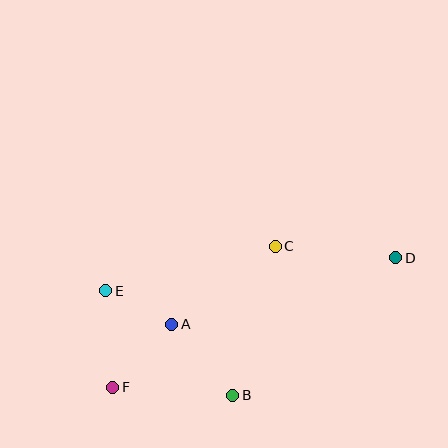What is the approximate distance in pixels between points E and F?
The distance between E and F is approximately 96 pixels.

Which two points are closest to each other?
Points A and E are closest to each other.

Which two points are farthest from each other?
Points D and F are farthest from each other.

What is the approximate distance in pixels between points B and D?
The distance between B and D is approximately 213 pixels.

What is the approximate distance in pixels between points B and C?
The distance between B and C is approximately 155 pixels.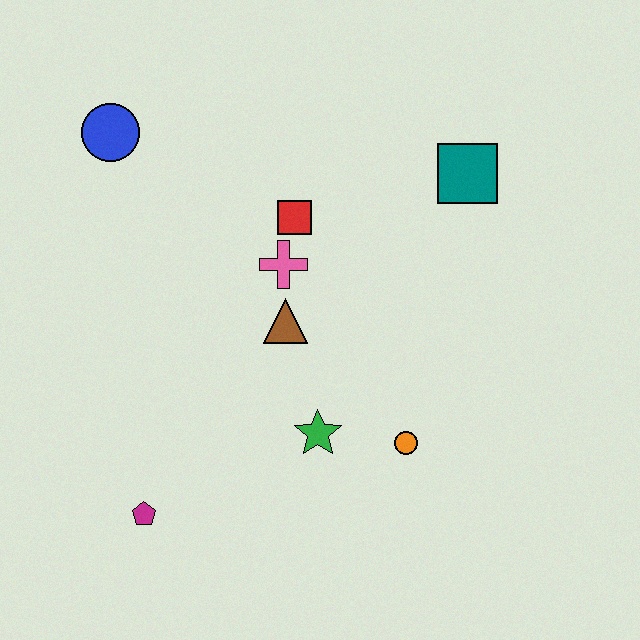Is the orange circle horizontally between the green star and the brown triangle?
No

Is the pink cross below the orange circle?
No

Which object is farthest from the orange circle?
The blue circle is farthest from the orange circle.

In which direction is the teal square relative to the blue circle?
The teal square is to the right of the blue circle.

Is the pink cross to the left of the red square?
Yes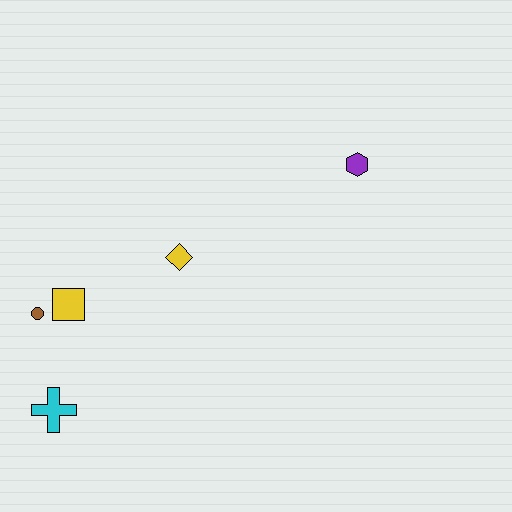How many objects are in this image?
There are 5 objects.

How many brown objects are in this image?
There is 1 brown object.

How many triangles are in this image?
There are no triangles.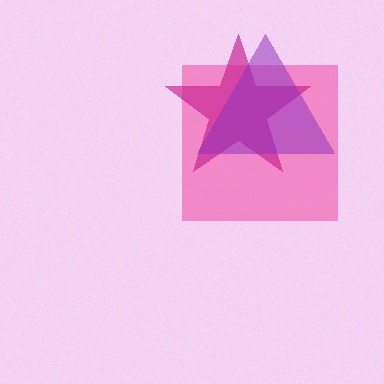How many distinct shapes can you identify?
There are 3 distinct shapes: a pink square, a magenta star, a purple triangle.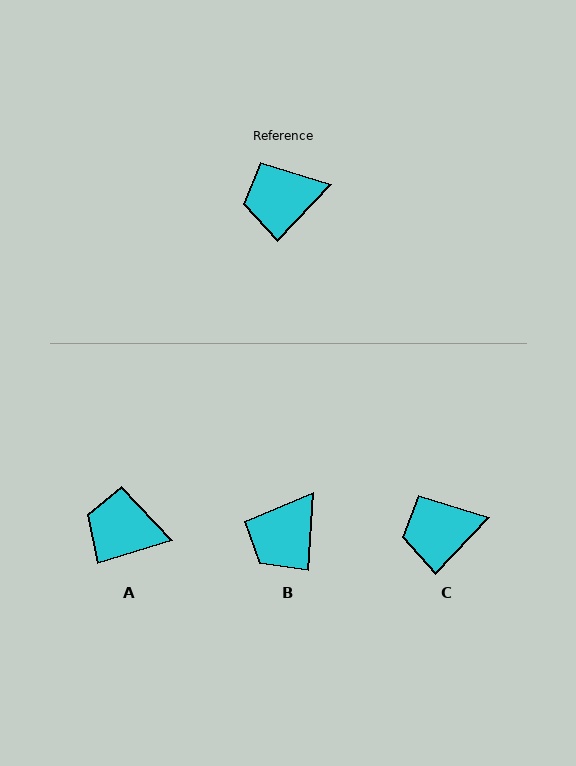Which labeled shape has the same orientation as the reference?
C.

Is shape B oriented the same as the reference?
No, it is off by about 40 degrees.